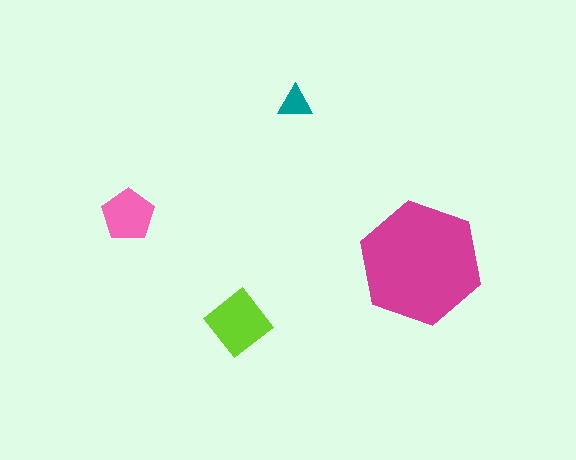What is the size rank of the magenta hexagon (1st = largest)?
1st.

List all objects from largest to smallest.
The magenta hexagon, the lime diamond, the pink pentagon, the teal triangle.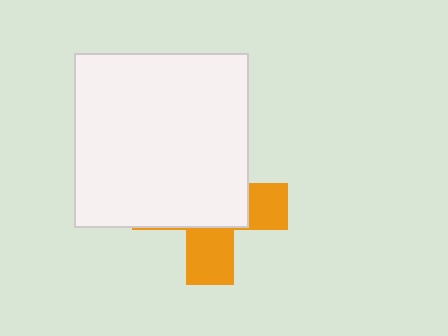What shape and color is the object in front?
The object in front is a white square.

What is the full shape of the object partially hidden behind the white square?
The partially hidden object is an orange cross.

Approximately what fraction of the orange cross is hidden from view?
Roughly 63% of the orange cross is hidden behind the white square.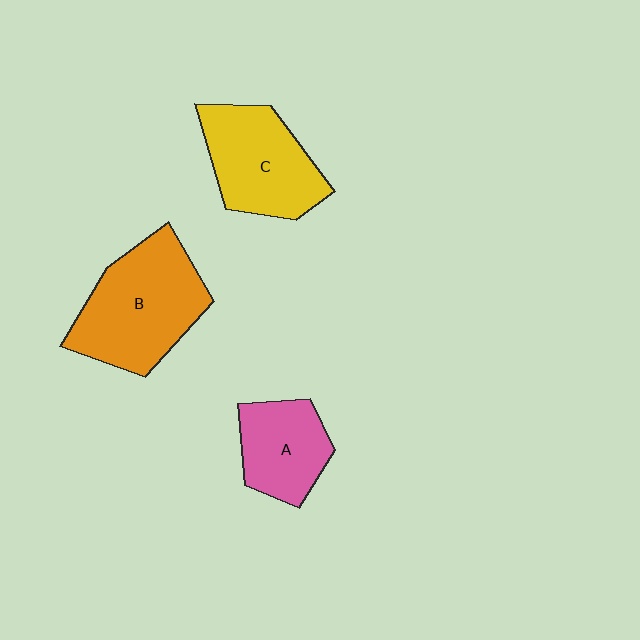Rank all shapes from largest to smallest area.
From largest to smallest: B (orange), C (yellow), A (pink).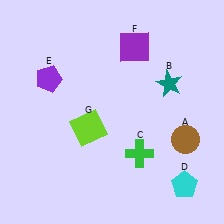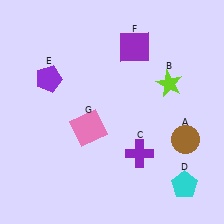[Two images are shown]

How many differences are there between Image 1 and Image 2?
There are 3 differences between the two images.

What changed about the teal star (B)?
In Image 1, B is teal. In Image 2, it changed to lime.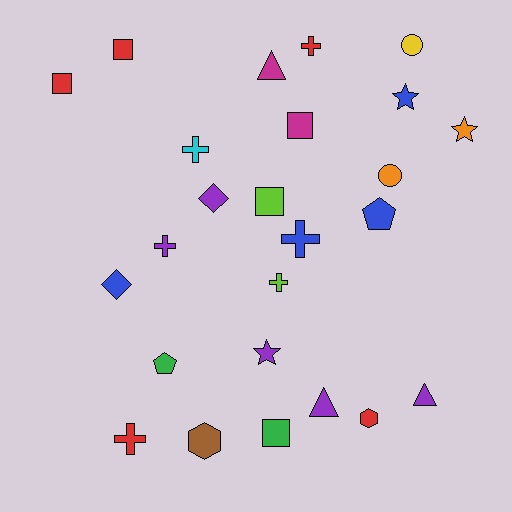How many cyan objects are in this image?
There is 1 cyan object.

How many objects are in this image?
There are 25 objects.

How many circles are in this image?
There are 2 circles.